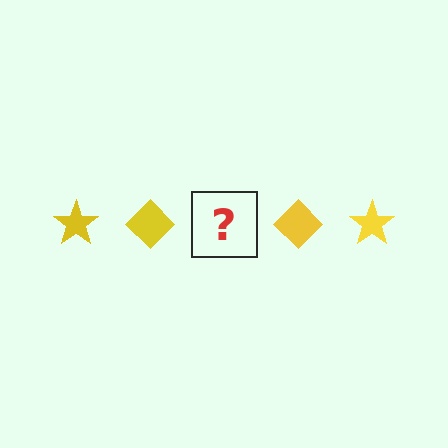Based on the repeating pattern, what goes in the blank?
The blank should be a yellow star.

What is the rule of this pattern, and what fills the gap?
The rule is that the pattern cycles through star, diamond shapes in yellow. The gap should be filled with a yellow star.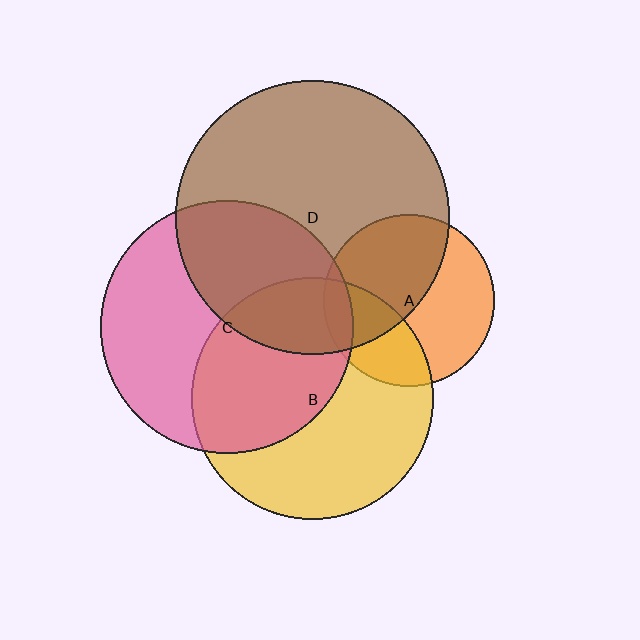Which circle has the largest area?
Circle D (brown).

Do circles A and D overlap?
Yes.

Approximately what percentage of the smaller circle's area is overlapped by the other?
Approximately 50%.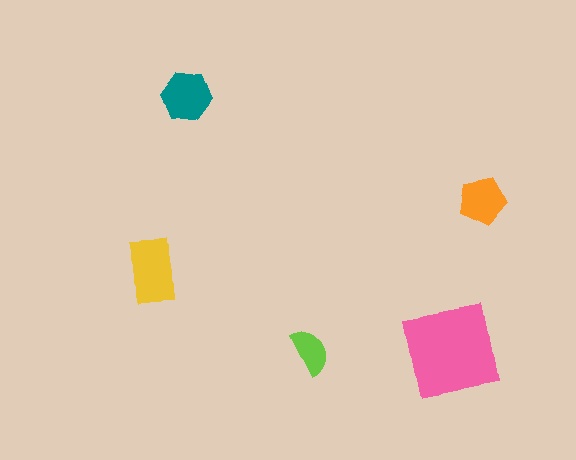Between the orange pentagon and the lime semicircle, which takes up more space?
The orange pentagon.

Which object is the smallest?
The lime semicircle.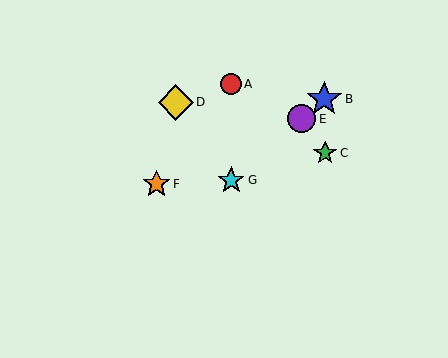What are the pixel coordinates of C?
Object C is at (325, 153).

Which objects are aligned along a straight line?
Objects B, E, G are aligned along a straight line.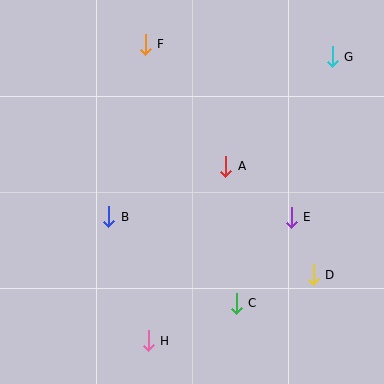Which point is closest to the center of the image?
Point A at (226, 166) is closest to the center.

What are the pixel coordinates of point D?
Point D is at (313, 275).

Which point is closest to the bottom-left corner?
Point H is closest to the bottom-left corner.